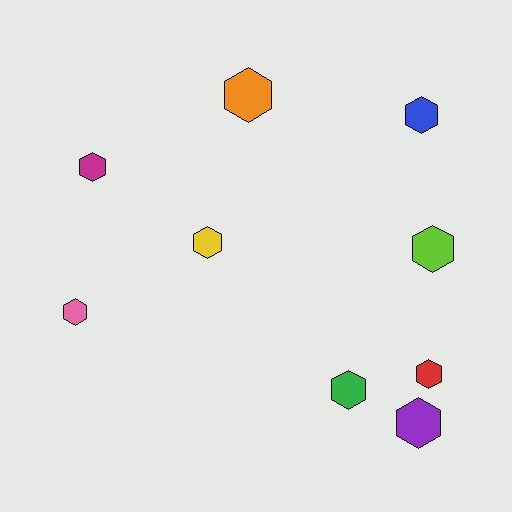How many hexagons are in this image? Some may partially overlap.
There are 9 hexagons.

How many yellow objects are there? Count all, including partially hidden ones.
There is 1 yellow object.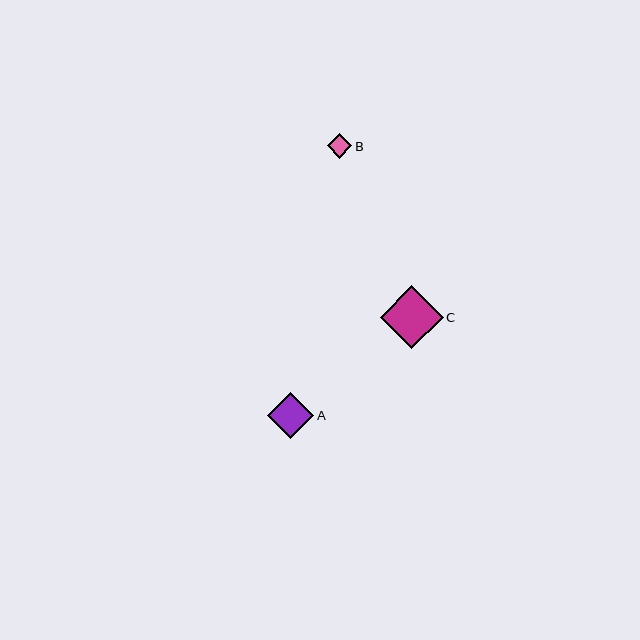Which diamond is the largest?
Diamond C is the largest with a size of approximately 63 pixels.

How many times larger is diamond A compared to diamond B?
Diamond A is approximately 1.9 times the size of diamond B.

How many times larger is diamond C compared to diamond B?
Diamond C is approximately 2.5 times the size of diamond B.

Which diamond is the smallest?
Diamond B is the smallest with a size of approximately 25 pixels.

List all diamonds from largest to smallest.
From largest to smallest: C, A, B.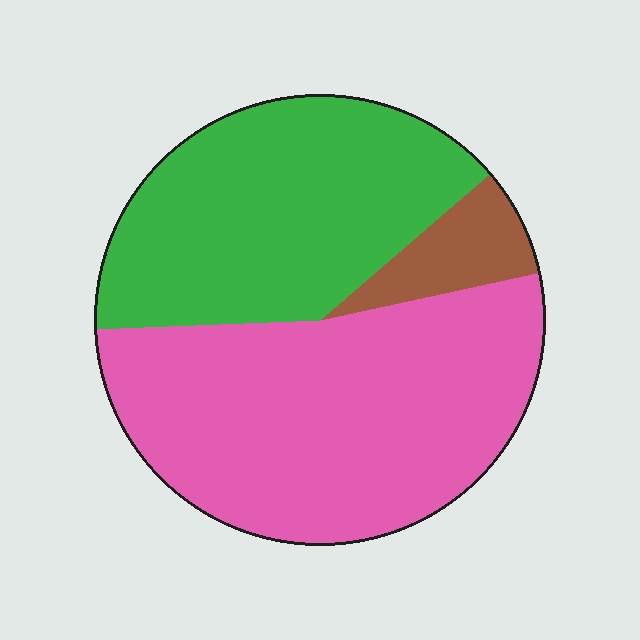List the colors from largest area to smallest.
From largest to smallest: pink, green, brown.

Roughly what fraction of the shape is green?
Green takes up about two fifths (2/5) of the shape.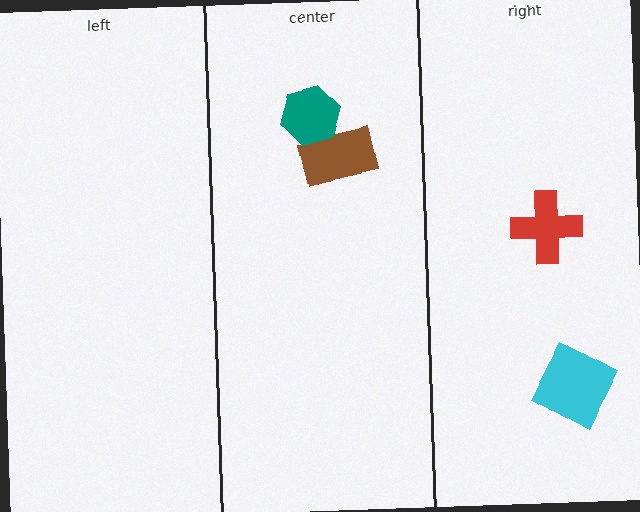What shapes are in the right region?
The cyan square, the red cross.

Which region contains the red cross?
The right region.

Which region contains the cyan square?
The right region.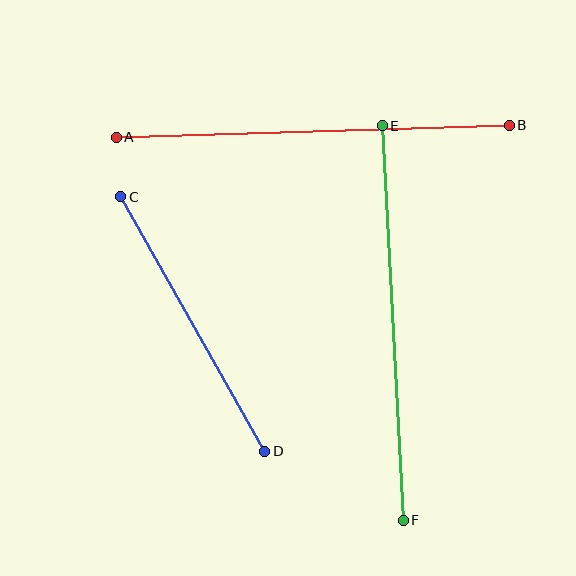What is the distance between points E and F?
The distance is approximately 395 pixels.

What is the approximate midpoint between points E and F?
The midpoint is at approximately (393, 323) pixels.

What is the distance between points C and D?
The distance is approximately 292 pixels.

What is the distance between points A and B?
The distance is approximately 393 pixels.